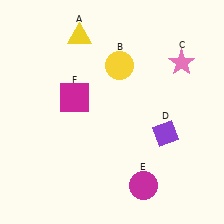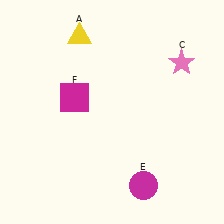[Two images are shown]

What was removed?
The yellow circle (B), the purple diamond (D) were removed in Image 2.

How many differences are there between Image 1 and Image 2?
There are 2 differences between the two images.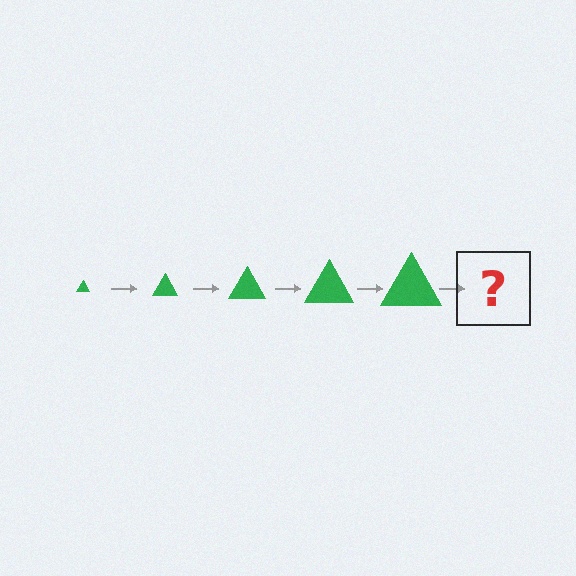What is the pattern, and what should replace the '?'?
The pattern is that the triangle gets progressively larger each step. The '?' should be a green triangle, larger than the previous one.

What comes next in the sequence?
The next element should be a green triangle, larger than the previous one.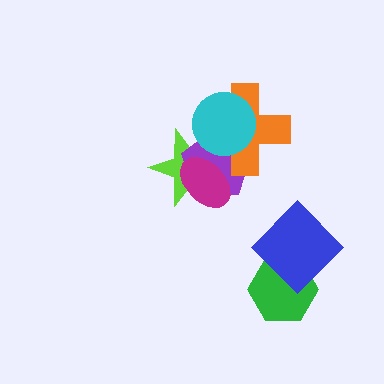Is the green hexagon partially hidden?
Yes, it is partially covered by another shape.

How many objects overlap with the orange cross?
4 objects overlap with the orange cross.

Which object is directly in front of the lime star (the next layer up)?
The purple pentagon is directly in front of the lime star.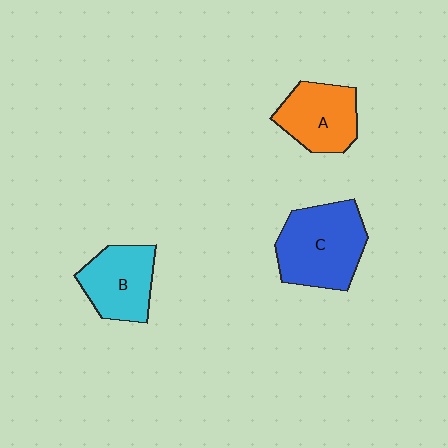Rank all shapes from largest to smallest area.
From largest to smallest: C (blue), B (cyan), A (orange).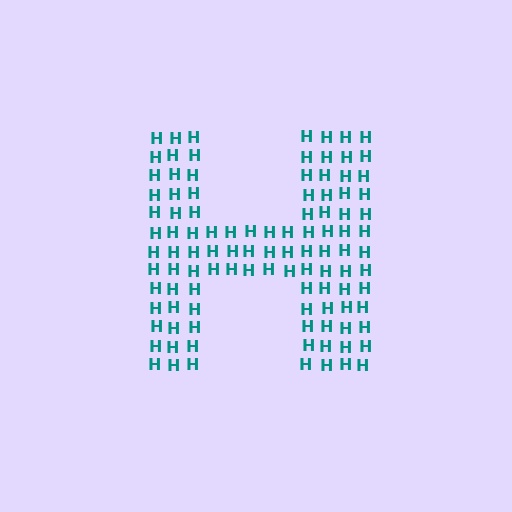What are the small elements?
The small elements are letter H's.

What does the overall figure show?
The overall figure shows the letter H.